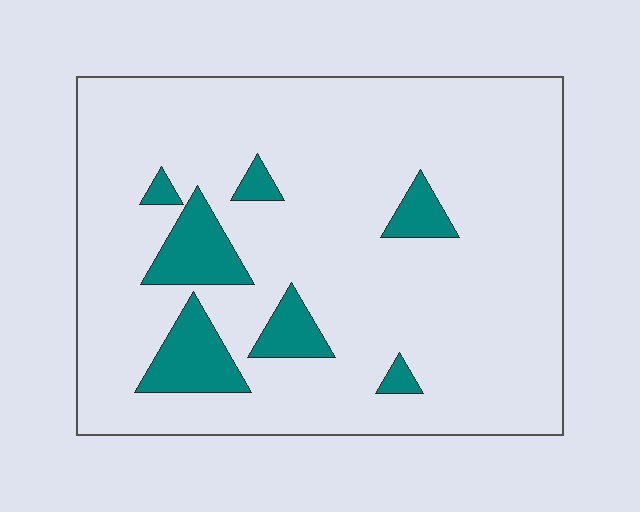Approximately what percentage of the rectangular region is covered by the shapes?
Approximately 10%.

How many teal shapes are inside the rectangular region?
7.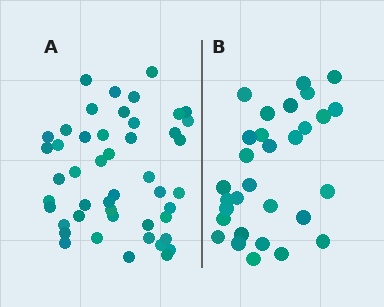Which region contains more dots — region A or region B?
Region A (the left region) has more dots.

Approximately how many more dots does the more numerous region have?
Region A has approximately 15 more dots than region B.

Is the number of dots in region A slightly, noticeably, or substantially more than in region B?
Region A has substantially more. The ratio is roughly 1.6 to 1.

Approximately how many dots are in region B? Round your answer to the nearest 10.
About 30 dots.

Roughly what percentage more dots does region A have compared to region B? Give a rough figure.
About 55% more.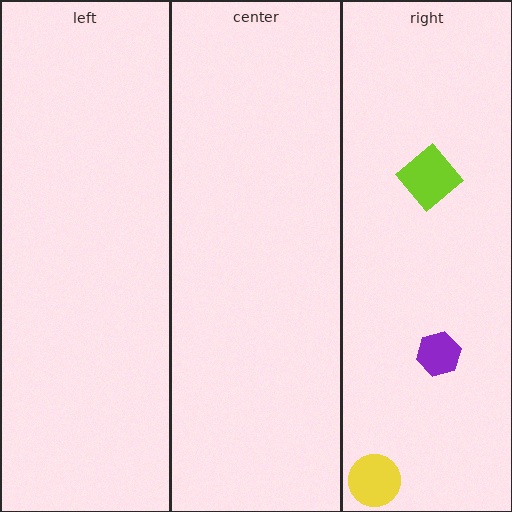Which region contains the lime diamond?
The right region.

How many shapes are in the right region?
3.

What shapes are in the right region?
The yellow circle, the purple hexagon, the lime diamond.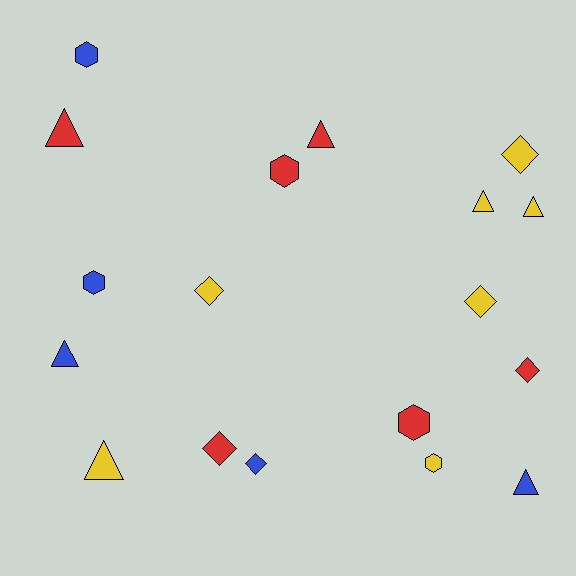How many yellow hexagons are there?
There is 1 yellow hexagon.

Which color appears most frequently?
Yellow, with 7 objects.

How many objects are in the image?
There are 18 objects.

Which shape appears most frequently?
Triangle, with 7 objects.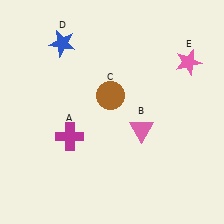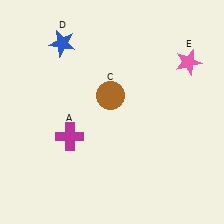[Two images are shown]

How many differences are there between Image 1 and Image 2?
There is 1 difference between the two images.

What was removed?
The pink triangle (B) was removed in Image 2.